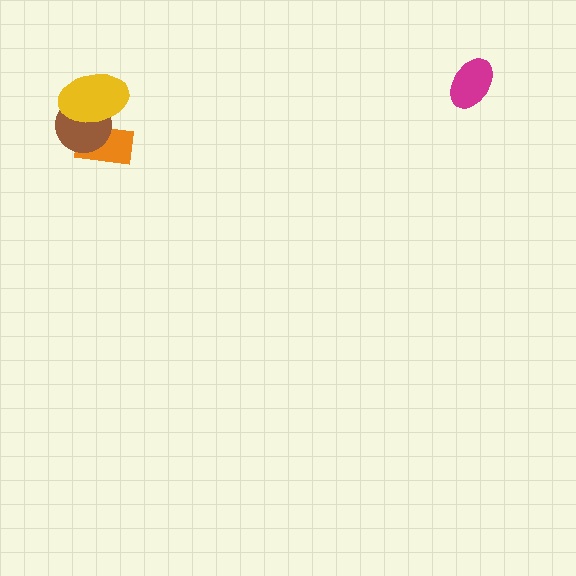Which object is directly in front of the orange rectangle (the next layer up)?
The brown circle is directly in front of the orange rectangle.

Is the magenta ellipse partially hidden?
No, no other shape covers it.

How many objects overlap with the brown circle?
2 objects overlap with the brown circle.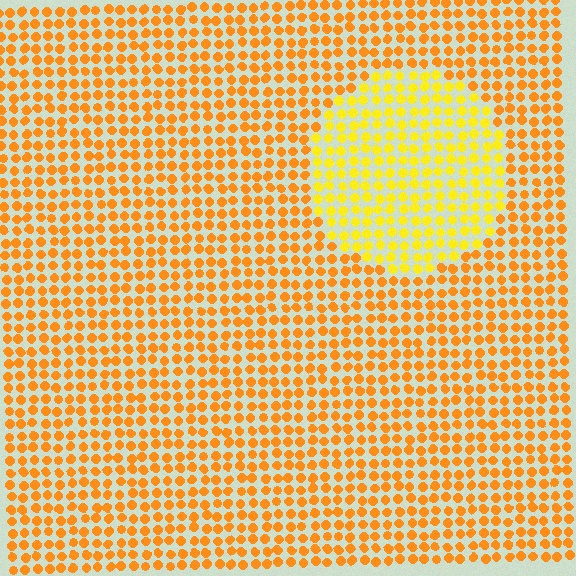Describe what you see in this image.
The image is filled with small orange elements in a uniform arrangement. A circle-shaped region is visible where the elements are tinted to a slightly different hue, forming a subtle color boundary.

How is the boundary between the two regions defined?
The boundary is defined purely by a slight shift in hue (about 25 degrees). Spacing, size, and orientation are identical on both sides.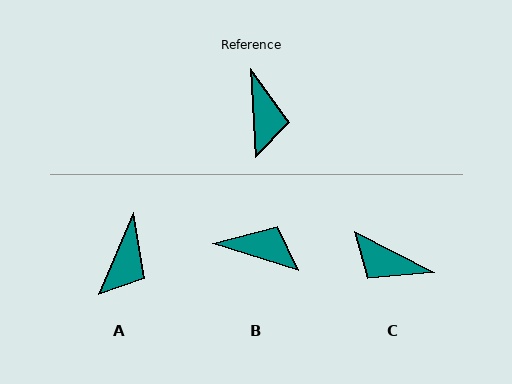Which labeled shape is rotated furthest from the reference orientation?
C, about 120 degrees away.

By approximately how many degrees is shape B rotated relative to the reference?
Approximately 69 degrees counter-clockwise.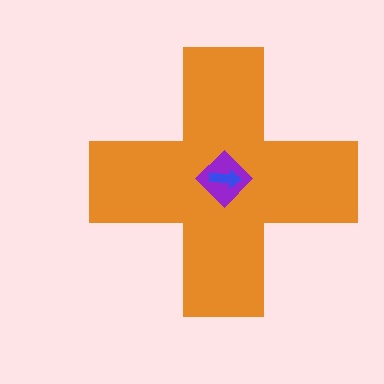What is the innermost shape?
The blue arrow.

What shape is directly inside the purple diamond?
The blue arrow.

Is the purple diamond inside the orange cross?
Yes.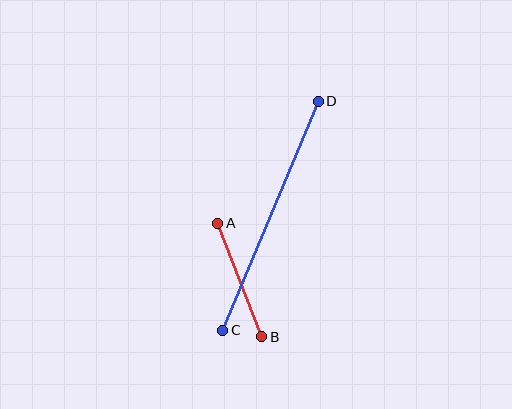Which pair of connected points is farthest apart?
Points C and D are farthest apart.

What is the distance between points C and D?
The distance is approximately 248 pixels.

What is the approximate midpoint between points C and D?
The midpoint is at approximately (271, 216) pixels.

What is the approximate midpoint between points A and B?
The midpoint is at approximately (240, 280) pixels.